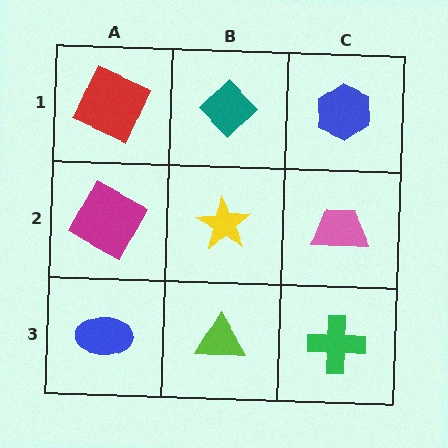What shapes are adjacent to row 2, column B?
A teal diamond (row 1, column B), a lime triangle (row 3, column B), a magenta square (row 2, column A), a pink trapezoid (row 2, column C).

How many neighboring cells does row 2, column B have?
4.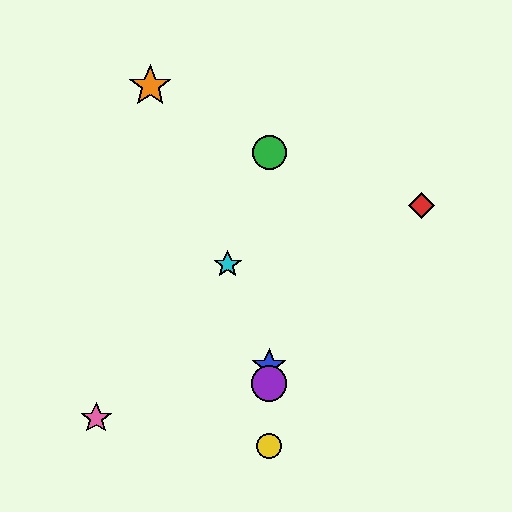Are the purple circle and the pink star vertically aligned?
No, the purple circle is at x≈269 and the pink star is at x≈96.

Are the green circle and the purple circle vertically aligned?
Yes, both are at x≈269.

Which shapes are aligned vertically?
The blue star, the green circle, the yellow circle, the purple circle are aligned vertically.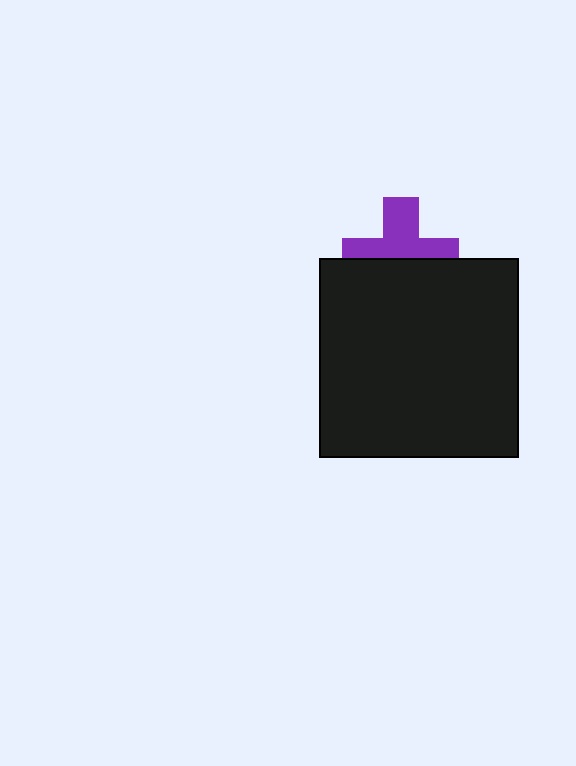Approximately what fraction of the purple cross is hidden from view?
Roughly 47% of the purple cross is hidden behind the black square.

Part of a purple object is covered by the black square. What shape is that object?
It is a cross.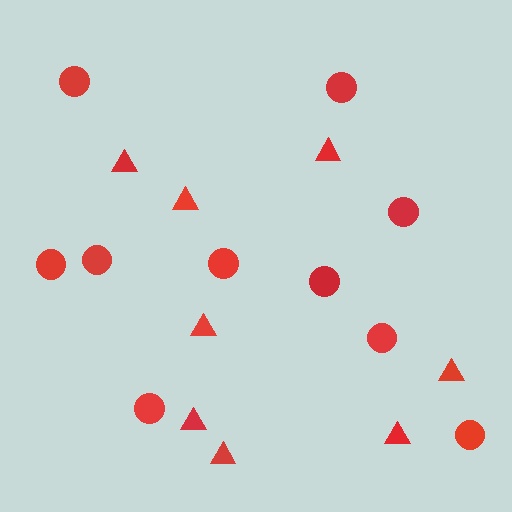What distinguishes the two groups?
There are 2 groups: one group of circles (10) and one group of triangles (8).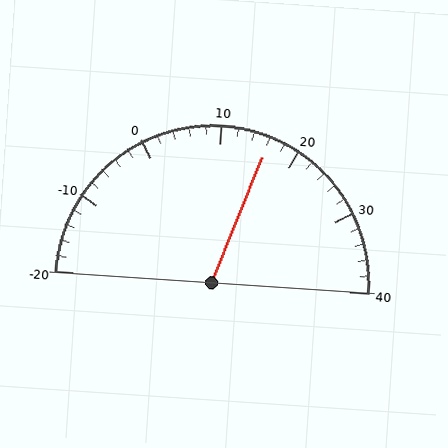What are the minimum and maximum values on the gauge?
The gauge ranges from -20 to 40.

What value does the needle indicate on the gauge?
The needle indicates approximately 16.